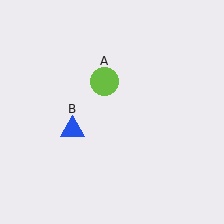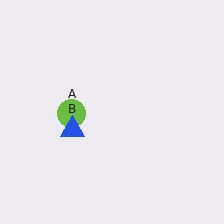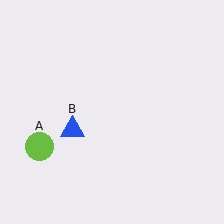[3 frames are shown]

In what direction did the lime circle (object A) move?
The lime circle (object A) moved down and to the left.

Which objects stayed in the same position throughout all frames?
Blue triangle (object B) remained stationary.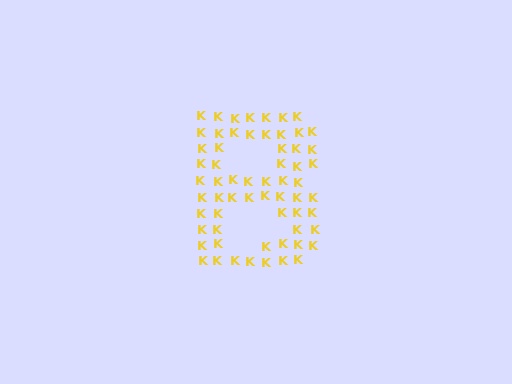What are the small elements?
The small elements are letter K's.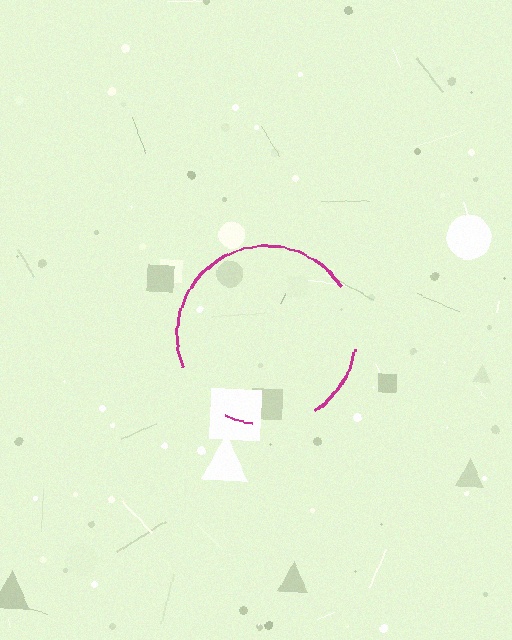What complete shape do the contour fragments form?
The contour fragments form a circle.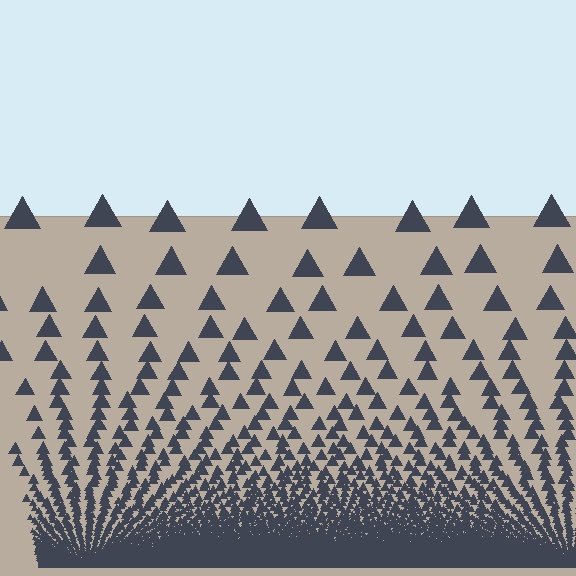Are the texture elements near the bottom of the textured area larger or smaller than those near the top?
Smaller. The gradient is inverted — elements near the bottom are smaller and denser.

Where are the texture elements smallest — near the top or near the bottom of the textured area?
Near the bottom.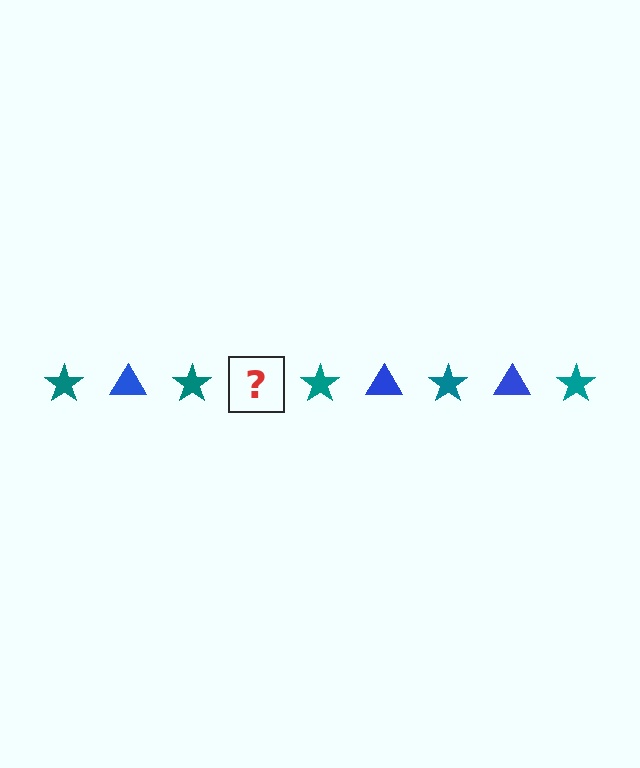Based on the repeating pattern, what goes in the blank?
The blank should be a blue triangle.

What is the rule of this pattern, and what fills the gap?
The rule is that the pattern alternates between teal star and blue triangle. The gap should be filled with a blue triangle.